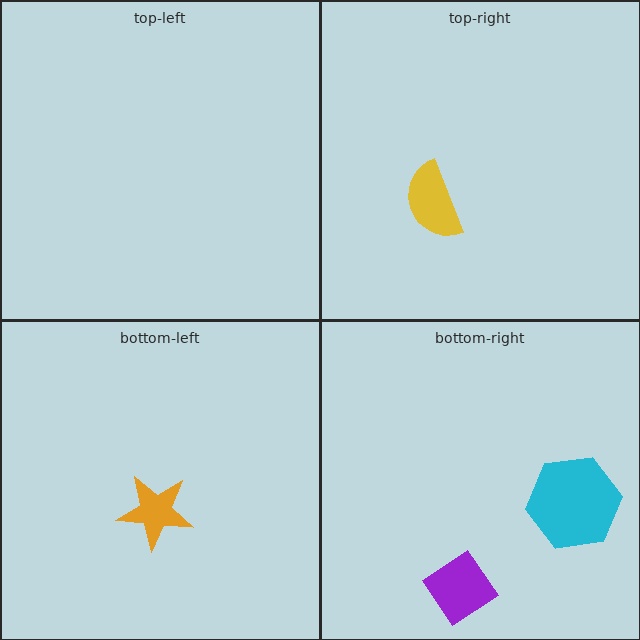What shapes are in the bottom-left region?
The orange star.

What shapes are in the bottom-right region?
The purple diamond, the cyan hexagon.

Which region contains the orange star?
The bottom-left region.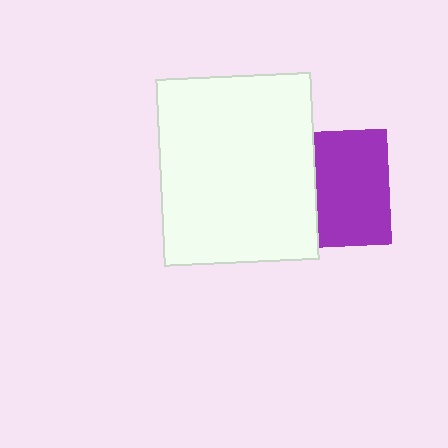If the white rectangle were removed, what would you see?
You would see the complete purple square.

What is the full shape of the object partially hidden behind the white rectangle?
The partially hidden object is a purple square.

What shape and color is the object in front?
The object in front is a white rectangle.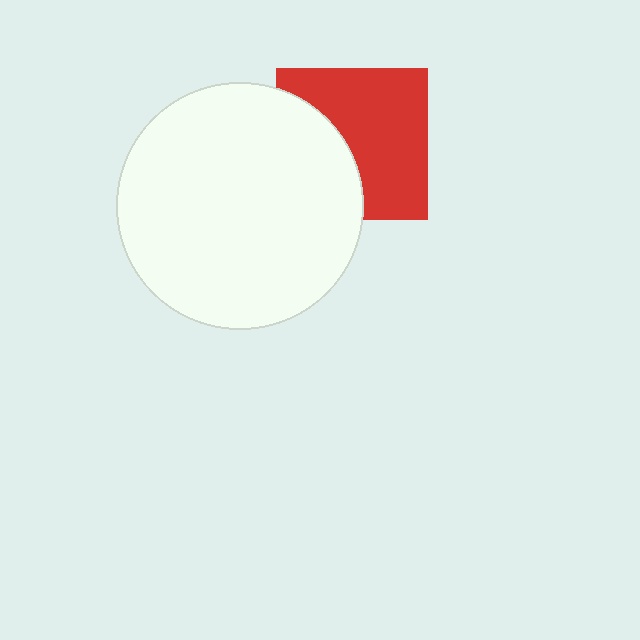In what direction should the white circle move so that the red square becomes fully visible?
The white circle should move left. That is the shortest direction to clear the overlap and leave the red square fully visible.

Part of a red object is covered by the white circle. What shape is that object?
It is a square.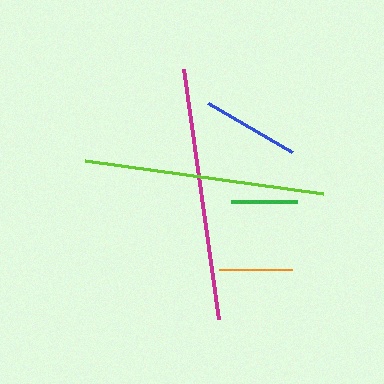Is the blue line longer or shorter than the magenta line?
The magenta line is longer than the blue line.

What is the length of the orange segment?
The orange segment is approximately 73 pixels long.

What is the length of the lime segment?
The lime segment is approximately 241 pixels long.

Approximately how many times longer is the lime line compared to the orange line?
The lime line is approximately 3.3 times the length of the orange line.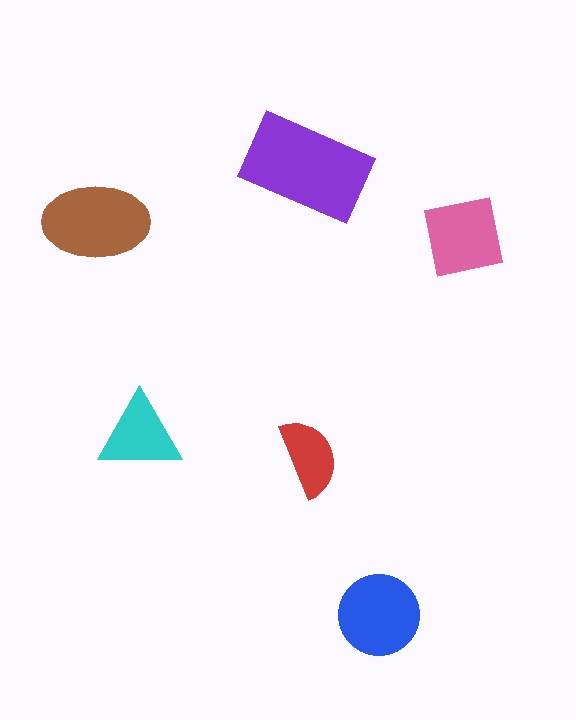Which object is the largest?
The purple rectangle.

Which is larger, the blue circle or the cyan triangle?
The blue circle.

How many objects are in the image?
There are 6 objects in the image.